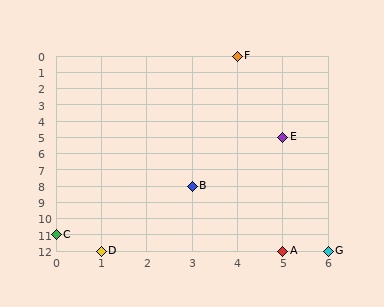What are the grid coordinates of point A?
Point A is at grid coordinates (5, 12).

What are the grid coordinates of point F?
Point F is at grid coordinates (4, 0).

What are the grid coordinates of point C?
Point C is at grid coordinates (0, 11).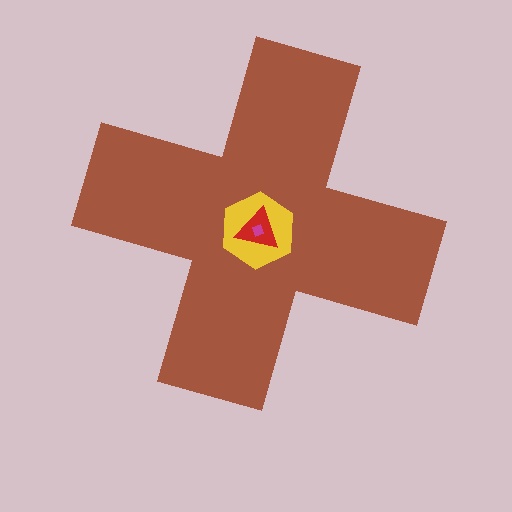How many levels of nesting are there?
4.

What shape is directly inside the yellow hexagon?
The red triangle.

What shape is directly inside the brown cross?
The yellow hexagon.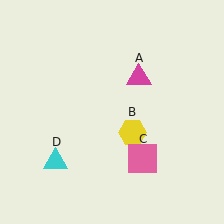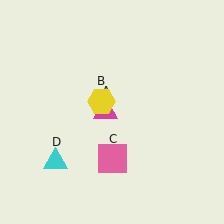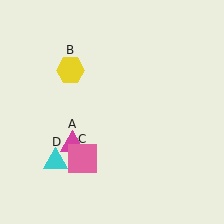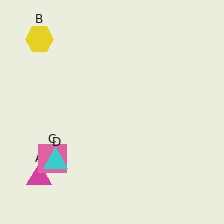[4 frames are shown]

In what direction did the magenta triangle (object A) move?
The magenta triangle (object A) moved down and to the left.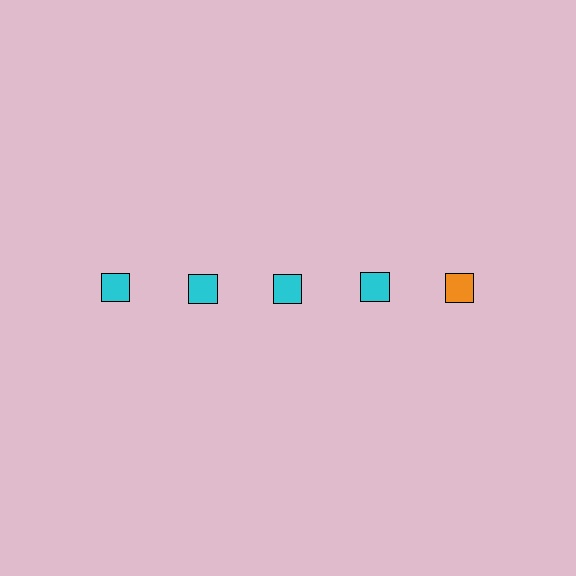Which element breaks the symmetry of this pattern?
The orange square in the top row, rightmost column breaks the symmetry. All other shapes are cyan squares.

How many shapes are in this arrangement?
There are 5 shapes arranged in a grid pattern.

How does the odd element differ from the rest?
It has a different color: orange instead of cyan.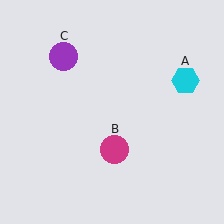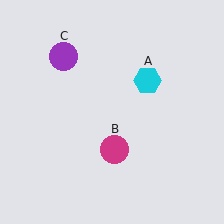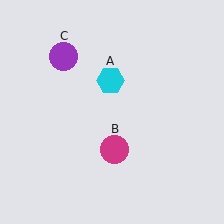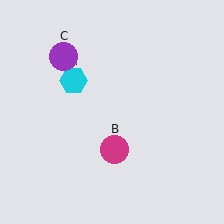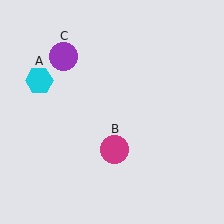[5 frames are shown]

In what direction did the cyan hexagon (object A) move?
The cyan hexagon (object A) moved left.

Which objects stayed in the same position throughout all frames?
Magenta circle (object B) and purple circle (object C) remained stationary.